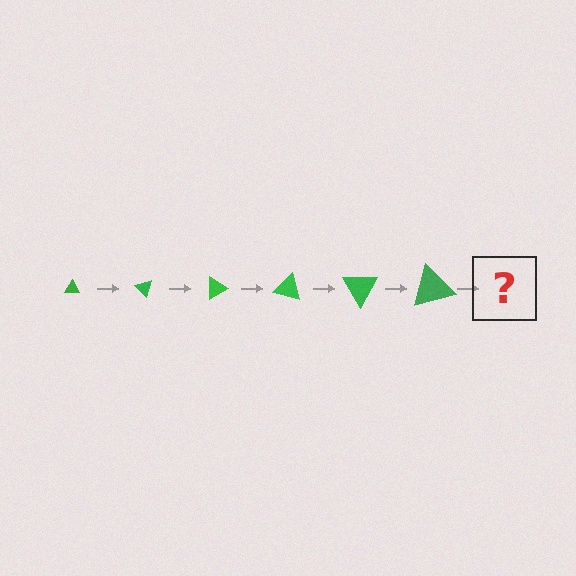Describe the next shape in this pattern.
It should be a triangle, larger than the previous one and rotated 270 degrees from the start.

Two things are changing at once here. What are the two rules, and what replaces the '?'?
The two rules are that the triangle grows larger each step and it rotates 45 degrees each step. The '?' should be a triangle, larger than the previous one and rotated 270 degrees from the start.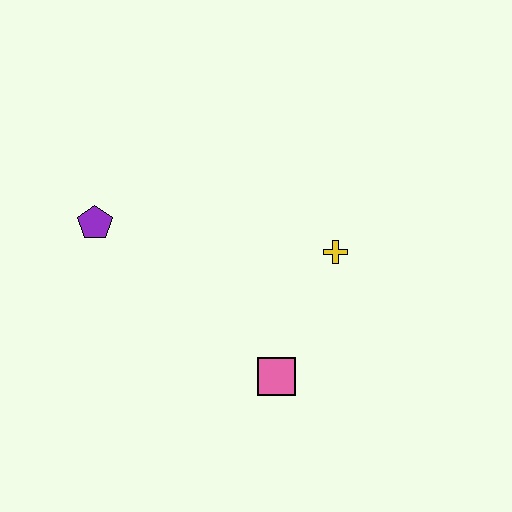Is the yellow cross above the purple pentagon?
No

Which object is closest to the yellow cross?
The pink square is closest to the yellow cross.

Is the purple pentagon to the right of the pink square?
No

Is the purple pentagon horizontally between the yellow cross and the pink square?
No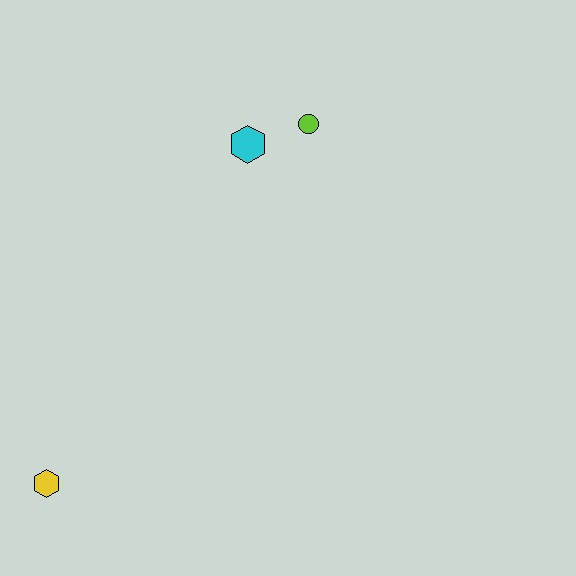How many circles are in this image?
There is 1 circle.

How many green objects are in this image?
There are no green objects.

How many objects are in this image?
There are 3 objects.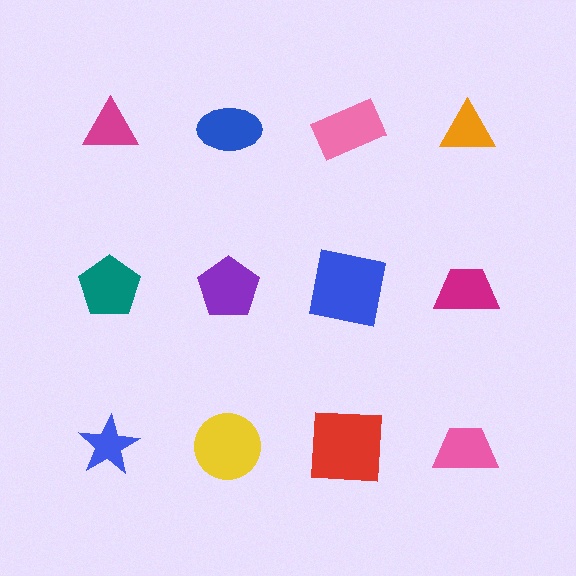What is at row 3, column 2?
A yellow circle.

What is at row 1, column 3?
A pink rectangle.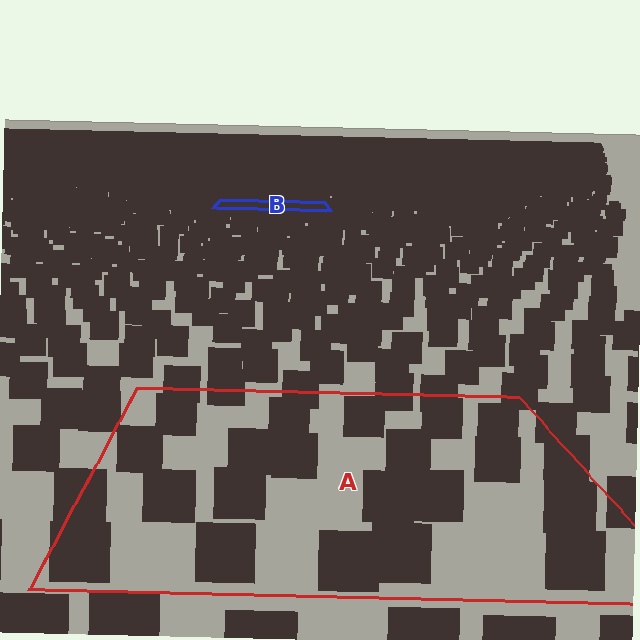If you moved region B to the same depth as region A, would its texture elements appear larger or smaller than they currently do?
They would appear larger. At a closer depth, the same texture elements are projected at a bigger on-screen size.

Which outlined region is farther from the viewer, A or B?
Region B is farther from the viewer — the texture elements inside it appear smaller and more densely packed.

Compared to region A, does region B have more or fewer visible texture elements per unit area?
Region B has more texture elements per unit area — they are packed more densely because it is farther away.